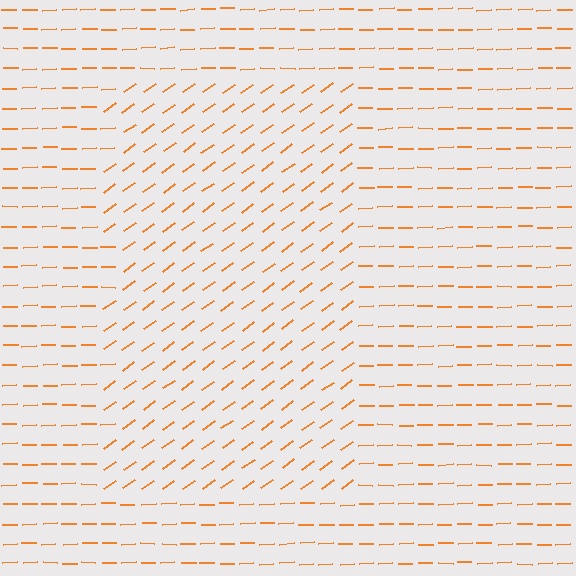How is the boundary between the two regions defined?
The boundary is defined purely by a change in line orientation (approximately 34 degrees difference). All lines are the same color and thickness.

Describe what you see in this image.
The image is filled with small orange line segments. A rectangle region in the image has lines oriented differently from the surrounding lines, creating a visible texture boundary.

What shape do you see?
I see a rectangle.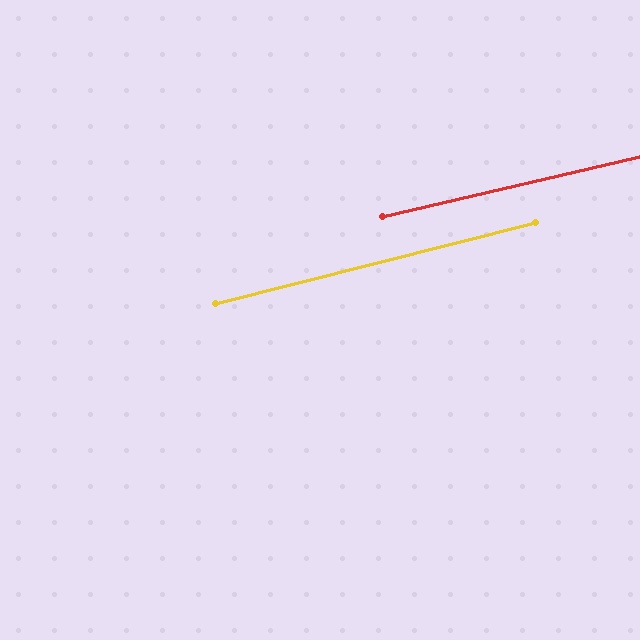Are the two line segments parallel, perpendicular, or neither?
Parallel — their directions differ by only 1.0°.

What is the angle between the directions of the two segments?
Approximately 1 degree.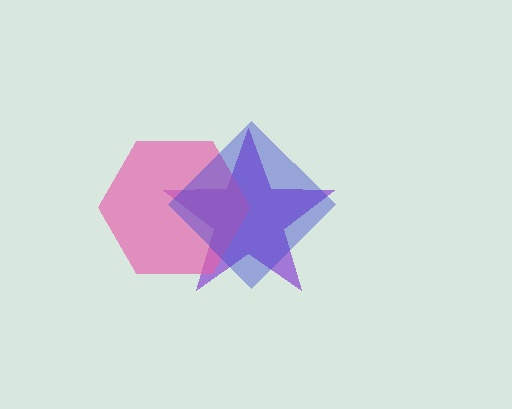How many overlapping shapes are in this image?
There are 3 overlapping shapes in the image.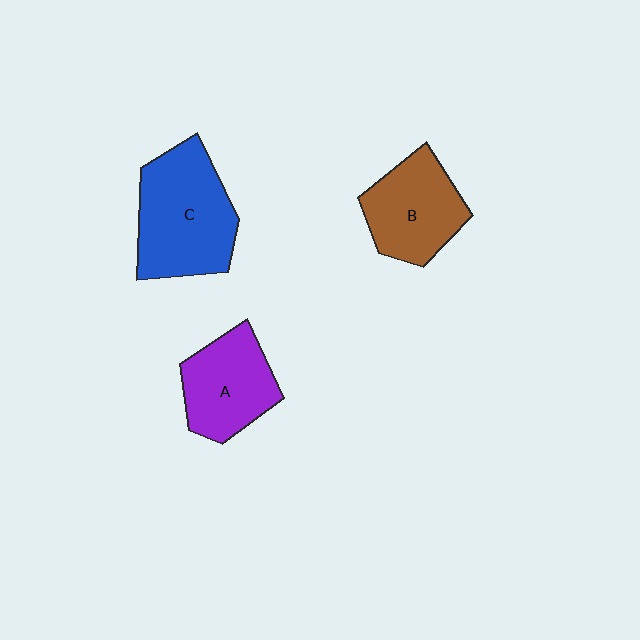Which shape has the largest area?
Shape C (blue).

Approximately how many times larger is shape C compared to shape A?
Approximately 1.4 times.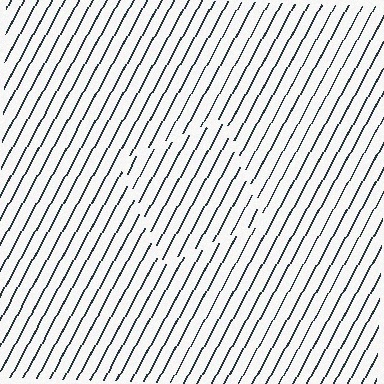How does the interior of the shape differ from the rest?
The interior of the shape contains the same grating, shifted by half a period — the contour is defined by the phase discontinuity where line-ends from the inner and outer gratings abut.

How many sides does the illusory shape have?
4 sides — the line-ends trace a square.